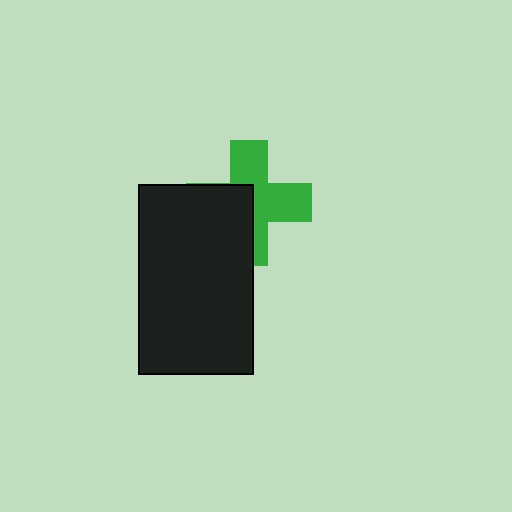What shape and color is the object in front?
The object in front is a black rectangle.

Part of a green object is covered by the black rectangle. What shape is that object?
It is a cross.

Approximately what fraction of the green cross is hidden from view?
Roughly 45% of the green cross is hidden behind the black rectangle.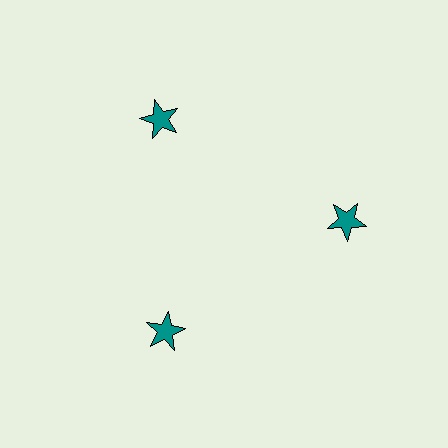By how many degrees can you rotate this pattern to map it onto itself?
The pattern maps onto itself every 120 degrees of rotation.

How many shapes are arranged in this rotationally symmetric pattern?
There are 3 shapes, arranged in 3 groups of 1.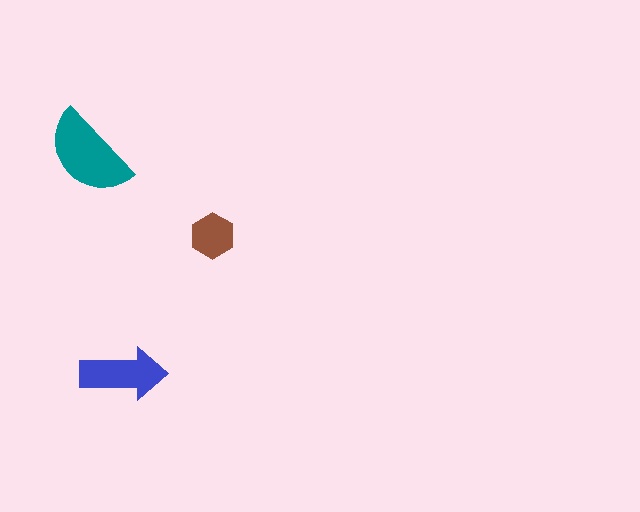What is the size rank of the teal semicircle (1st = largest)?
1st.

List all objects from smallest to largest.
The brown hexagon, the blue arrow, the teal semicircle.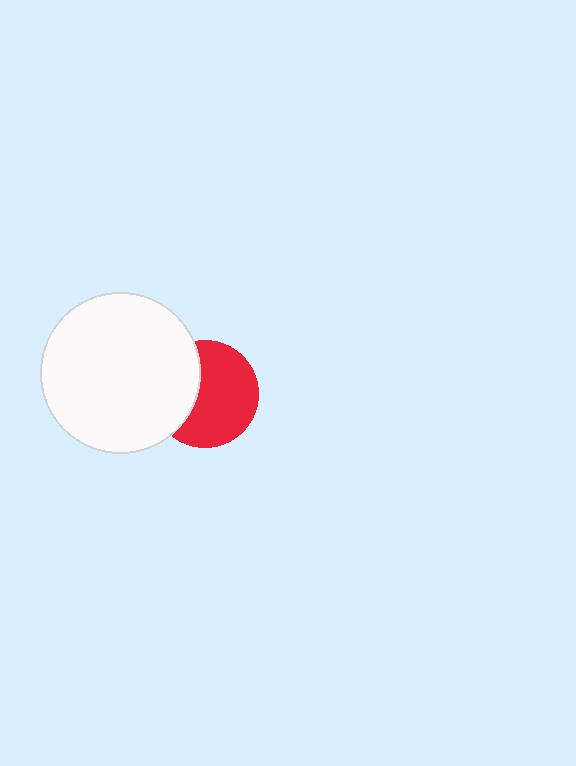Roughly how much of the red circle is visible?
About half of it is visible (roughly 64%).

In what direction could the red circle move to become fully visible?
The red circle could move right. That would shift it out from behind the white circle entirely.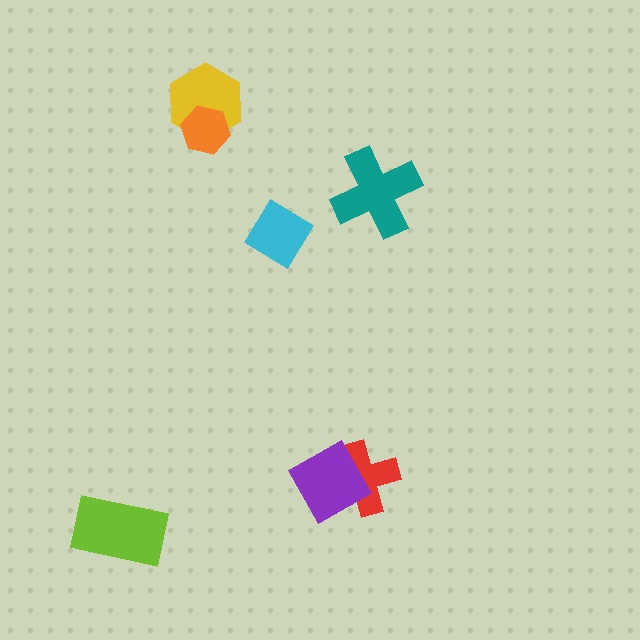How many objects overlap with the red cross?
1 object overlaps with the red cross.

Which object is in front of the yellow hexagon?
The orange hexagon is in front of the yellow hexagon.